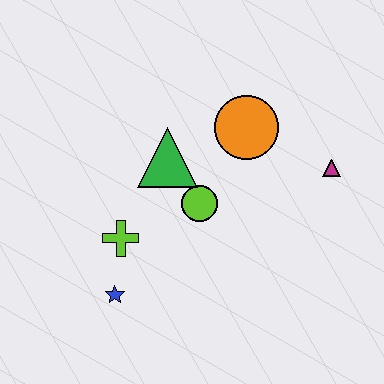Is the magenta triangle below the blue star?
No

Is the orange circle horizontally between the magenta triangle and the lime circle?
Yes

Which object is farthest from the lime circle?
The magenta triangle is farthest from the lime circle.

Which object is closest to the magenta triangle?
The orange circle is closest to the magenta triangle.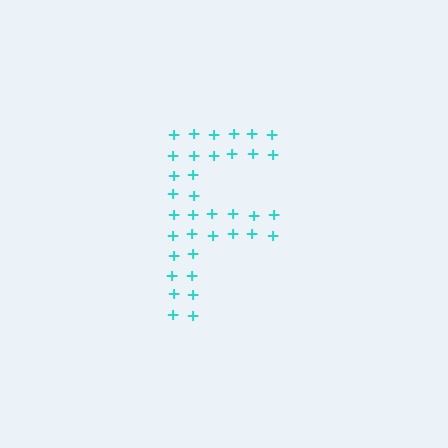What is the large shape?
The large shape is the letter F.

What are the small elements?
The small elements are plus signs.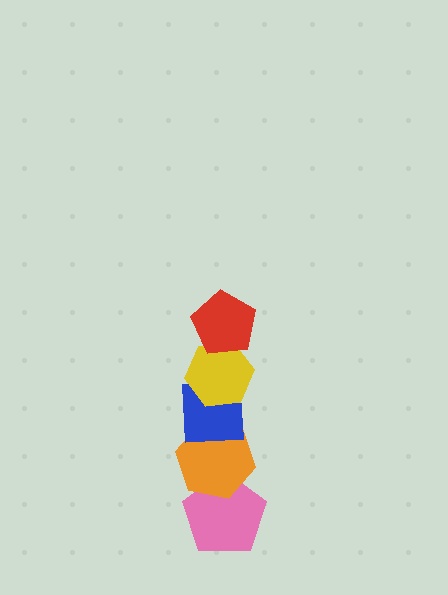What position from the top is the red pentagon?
The red pentagon is 1st from the top.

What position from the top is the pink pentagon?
The pink pentagon is 5th from the top.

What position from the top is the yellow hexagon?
The yellow hexagon is 2nd from the top.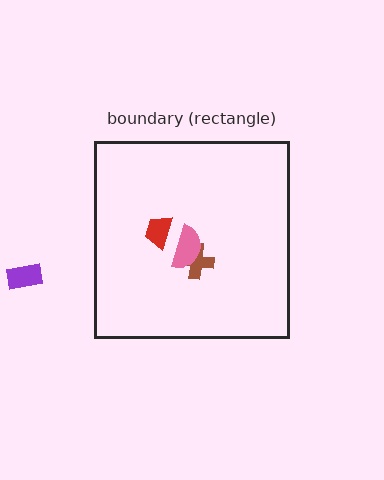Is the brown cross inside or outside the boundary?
Inside.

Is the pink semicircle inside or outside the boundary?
Inside.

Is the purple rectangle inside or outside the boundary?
Outside.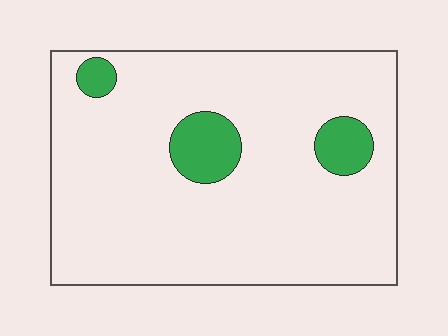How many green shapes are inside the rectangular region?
3.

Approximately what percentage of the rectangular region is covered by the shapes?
Approximately 10%.